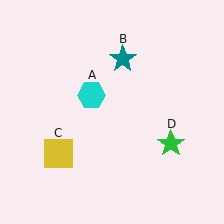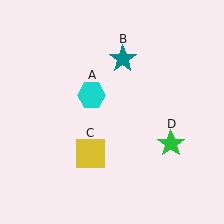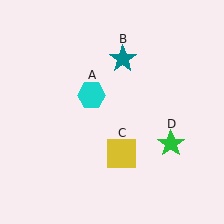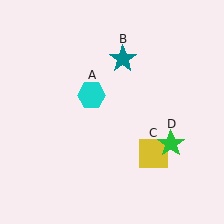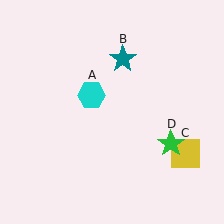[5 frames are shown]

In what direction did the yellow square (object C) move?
The yellow square (object C) moved right.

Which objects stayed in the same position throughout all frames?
Cyan hexagon (object A) and teal star (object B) and green star (object D) remained stationary.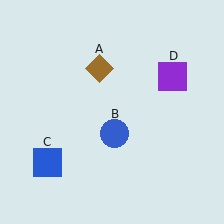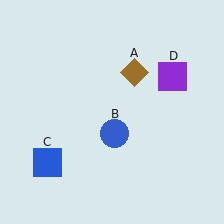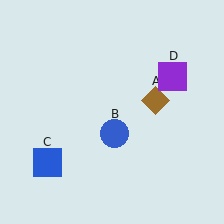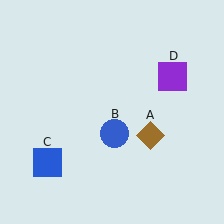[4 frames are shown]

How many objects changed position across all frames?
1 object changed position: brown diamond (object A).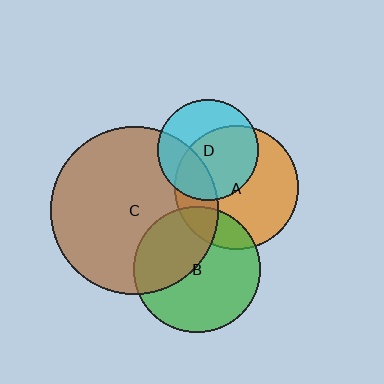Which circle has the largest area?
Circle C (brown).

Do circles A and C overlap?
Yes.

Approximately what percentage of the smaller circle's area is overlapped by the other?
Approximately 25%.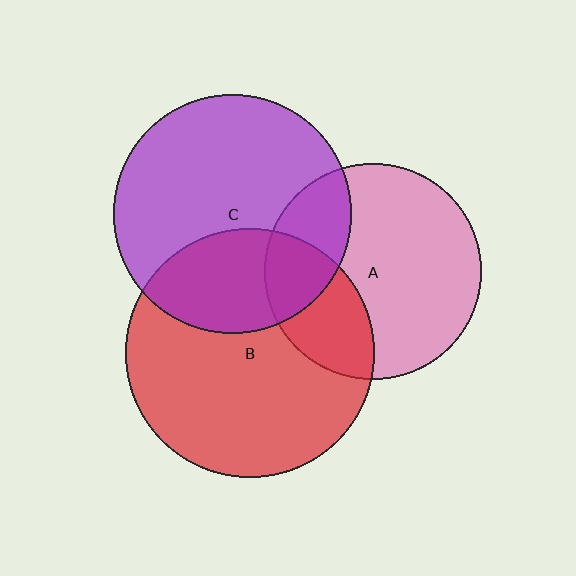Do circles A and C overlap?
Yes.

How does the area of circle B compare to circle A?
Approximately 1.3 times.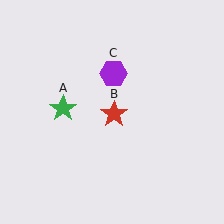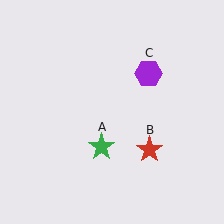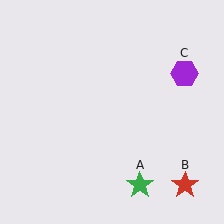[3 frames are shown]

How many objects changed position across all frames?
3 objects changed position: green star (object A), red star (object B), purple hexagon (object C).